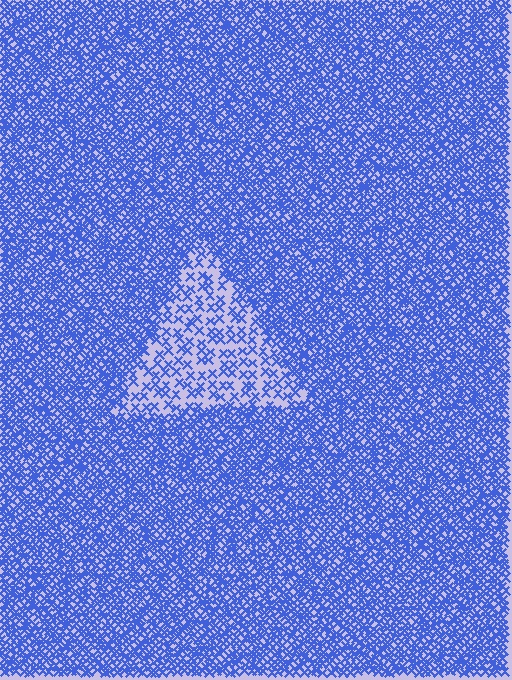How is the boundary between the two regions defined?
The boundary is defined by a change in element density (approximately 2.6x ratio). All elements are the same color, size, and shape.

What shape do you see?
I see a triangle.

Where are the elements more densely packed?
The elements are more densely packed outside the triangle boundary.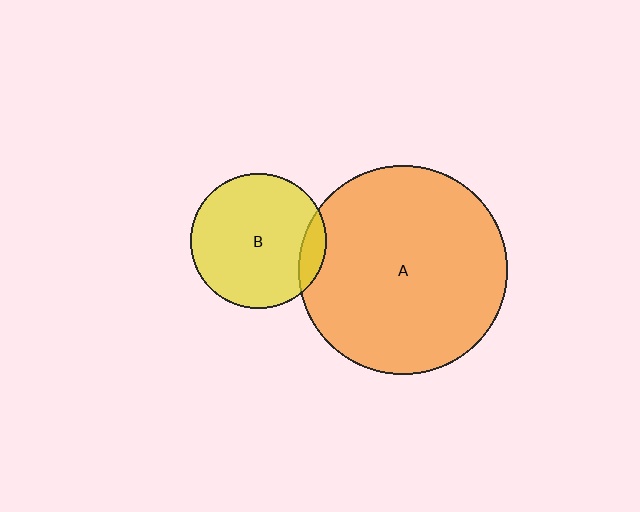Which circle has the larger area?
Circle A (orange).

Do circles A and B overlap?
Yes.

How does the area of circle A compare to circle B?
Approximately 2.4 times.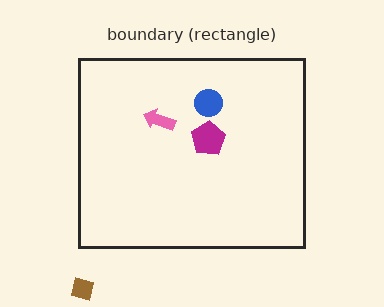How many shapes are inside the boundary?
3 inside, 1 outside.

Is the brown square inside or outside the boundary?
Outside.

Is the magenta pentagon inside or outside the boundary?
Inside.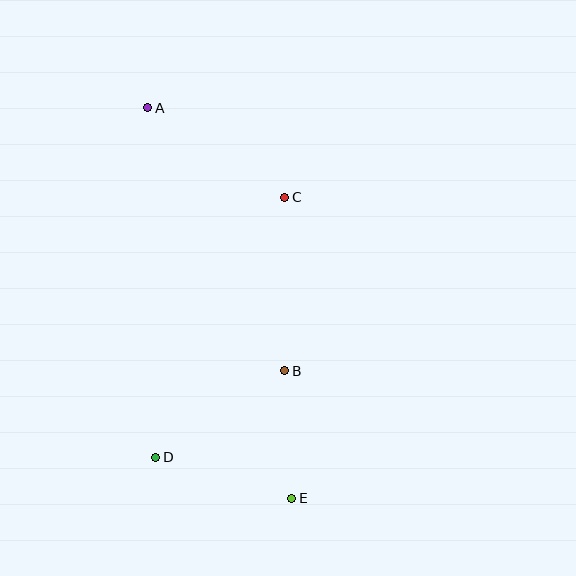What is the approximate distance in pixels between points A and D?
The distance between A and D is approximately 350 pixels.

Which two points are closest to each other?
Points B and E are closest to each other.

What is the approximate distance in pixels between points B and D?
The distance between B and D is approximately 155 pixels.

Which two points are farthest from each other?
Points A and E are farthest from each other.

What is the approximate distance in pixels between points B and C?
The distance between B and C is approximately 173 pixels.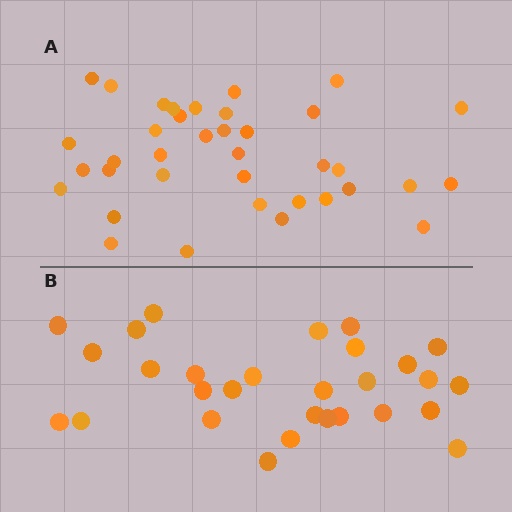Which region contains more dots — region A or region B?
Region A (the top region) has more dots.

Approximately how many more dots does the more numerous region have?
Region A has roughly 8 or so more dots than region B.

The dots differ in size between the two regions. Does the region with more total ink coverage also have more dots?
No. Region B has more total ink coverage because its dots are larger, but region A actually contains more individual dots. Total area can be misleading — the number of items is what matters here.